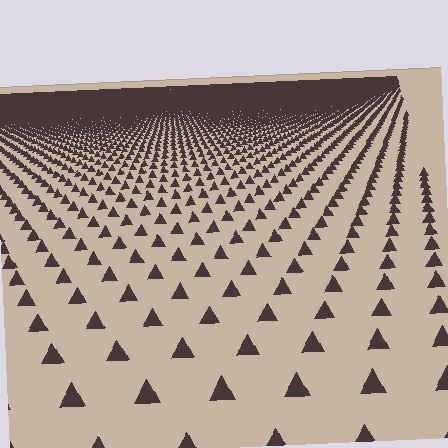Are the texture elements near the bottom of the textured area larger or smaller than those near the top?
Larger. Near the bottom, elements are closer to the viewer and appear at a bigger on-screen size.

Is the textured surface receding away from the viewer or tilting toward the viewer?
The surface is receding away from the viewer. Texture elements get smaller and denser toward the top.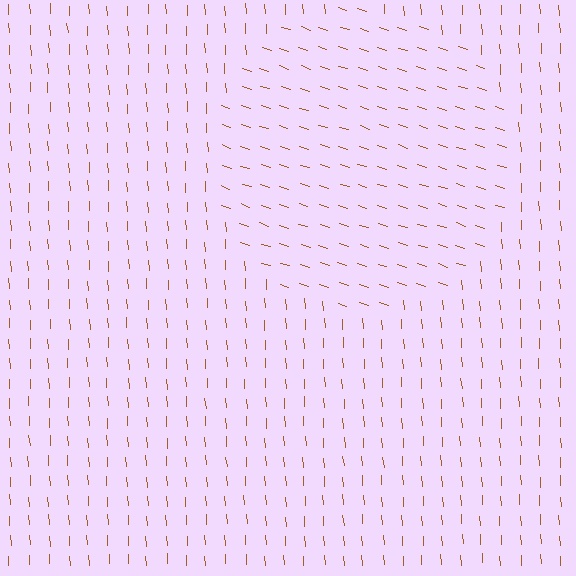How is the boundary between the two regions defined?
The boundary is defined purely by a change in line orientation (approximately 68 degrees difference). All lines are the same color and thickness.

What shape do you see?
I see a circle.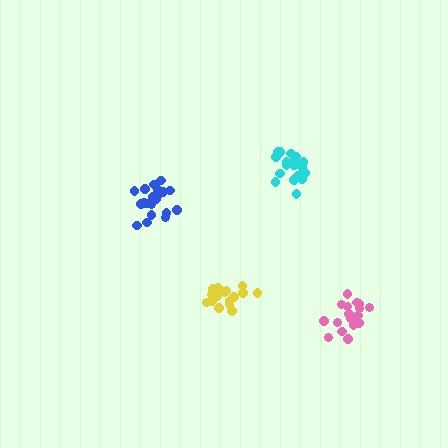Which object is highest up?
The cyan cluster is topmost.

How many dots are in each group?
Group 1: 18 dots, Group 2: 21 dots, Group 3: 19 dots, Group 4: 17 dots (75 total).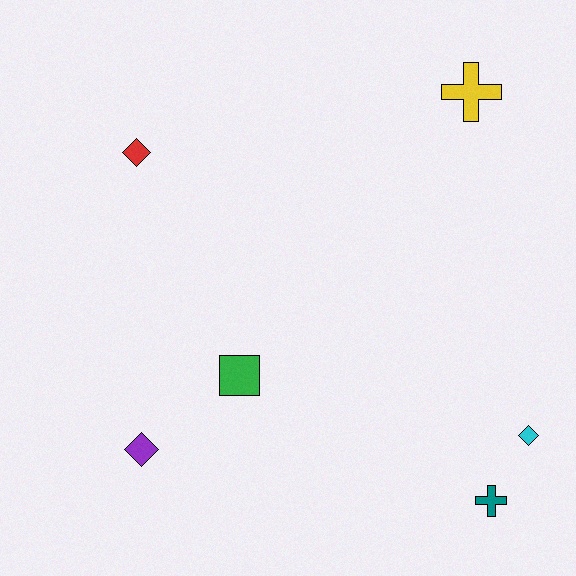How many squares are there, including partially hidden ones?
There is 1 square.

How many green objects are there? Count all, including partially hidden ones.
There is 1 green object.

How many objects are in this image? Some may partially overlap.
There are 6 objects.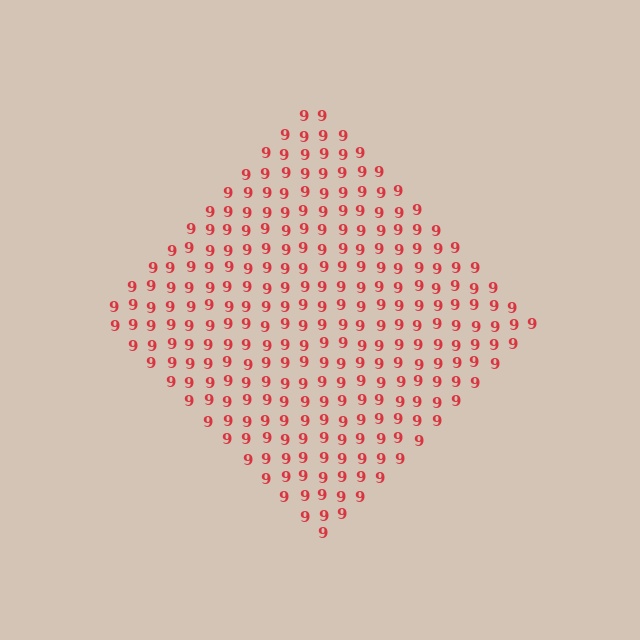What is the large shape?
The large shape is a diamond.